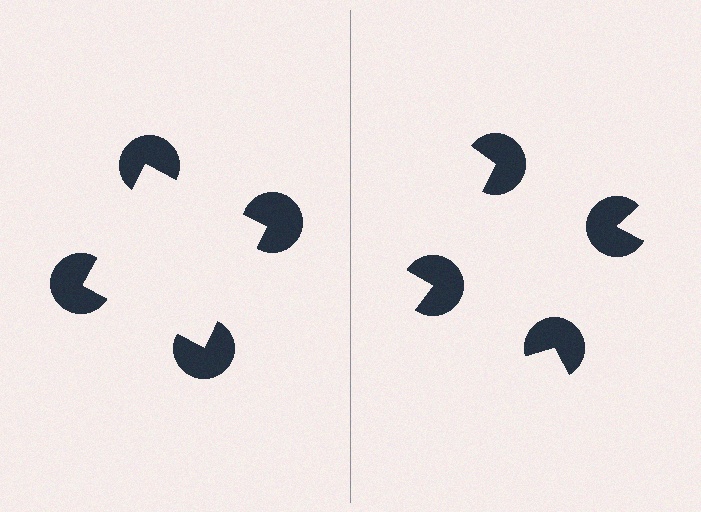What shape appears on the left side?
An illusory square.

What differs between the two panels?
The pac-man discs are positioned identically on both sides; only the wedge orientations differ. On the left they align to a square; on the right they are misaligned.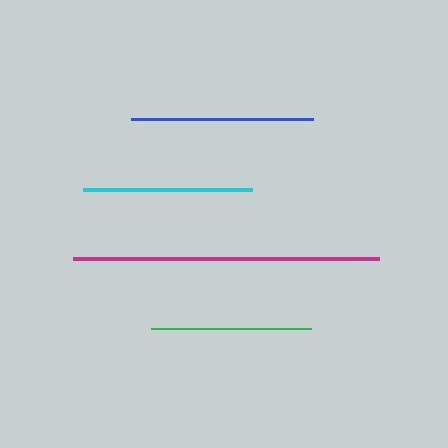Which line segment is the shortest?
The green line is the shortest at approximately 160 pixels.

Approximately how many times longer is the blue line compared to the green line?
The blue line is approximately 1.1 times the length of the green line.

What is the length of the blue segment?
The blue segment is approximately 182 pixels long.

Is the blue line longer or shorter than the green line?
The blue line is longer than the green line.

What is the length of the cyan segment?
The cyan segment is approximately 169 pixels long.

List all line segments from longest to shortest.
From longest to shortest: magenta, blue, cyan, green.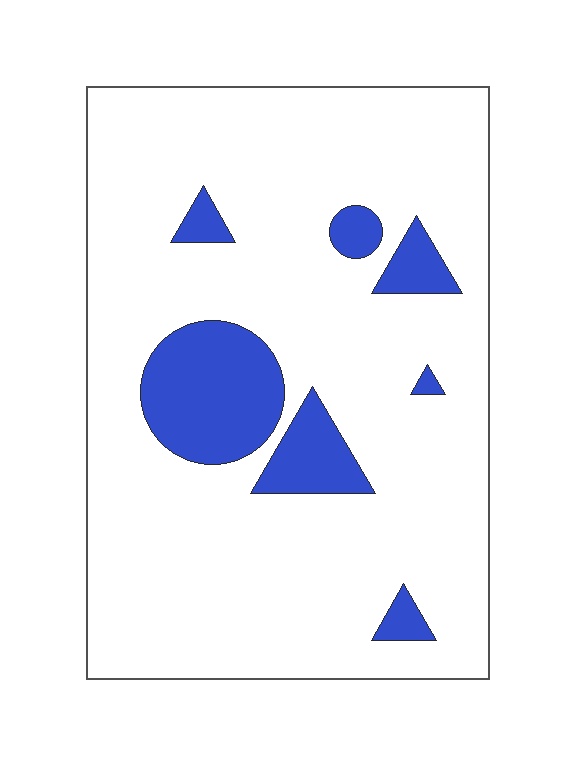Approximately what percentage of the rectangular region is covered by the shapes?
Approximately 15%.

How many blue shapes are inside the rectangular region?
7.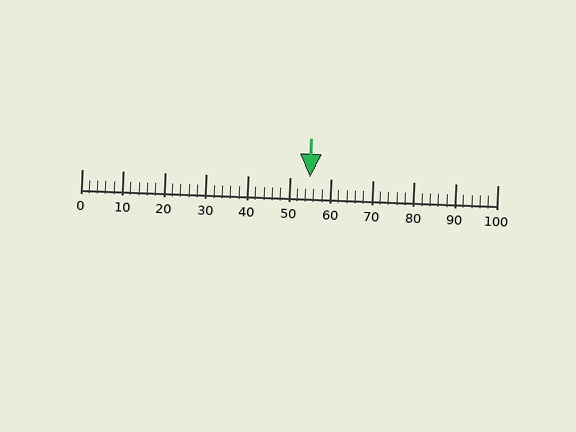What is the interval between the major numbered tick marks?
The major tick marks are spaced 10 units apart.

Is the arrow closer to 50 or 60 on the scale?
The arrow is closer to 60.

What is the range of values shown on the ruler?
The ruler shows values from 0 to 100.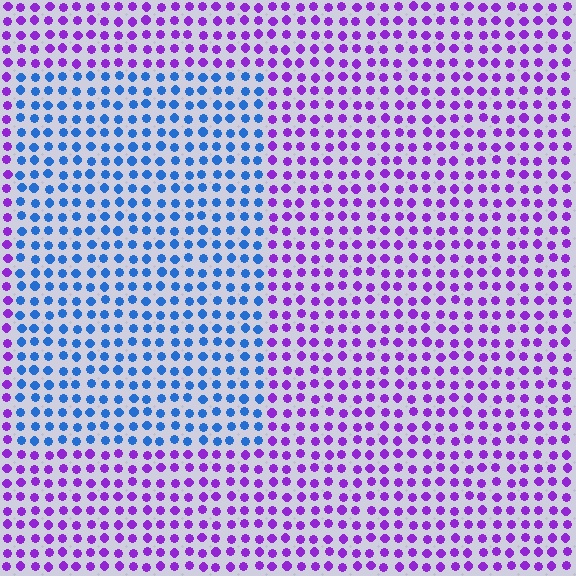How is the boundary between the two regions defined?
The boundary is defined purely by a slight shift in hue (about 64 degrees). Spacing, size, and orientation are identical on both sides.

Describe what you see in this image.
The image is filled with small purple elements in a uniform arrangement. A rectangle-shaped region is visible where the elements are tinted to a slightly different hue, forming a subtle color boundary.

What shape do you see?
I see a rectangle.